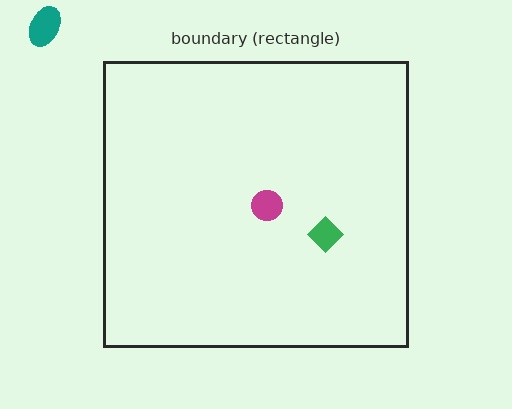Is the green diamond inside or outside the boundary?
Inside.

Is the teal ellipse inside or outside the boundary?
Outside.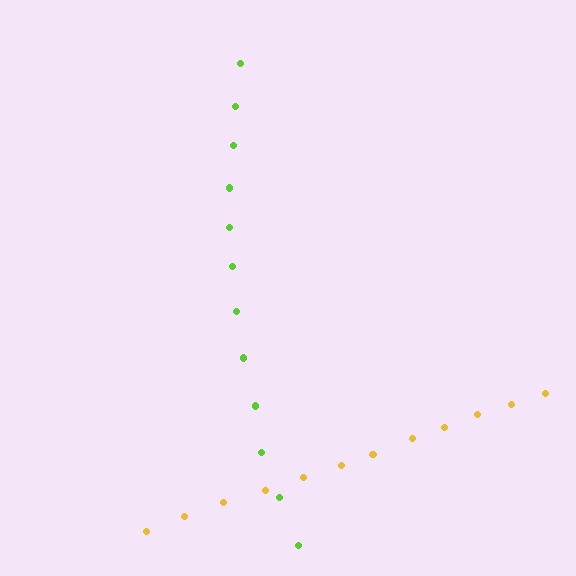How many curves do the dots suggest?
There are 2 distinct paths.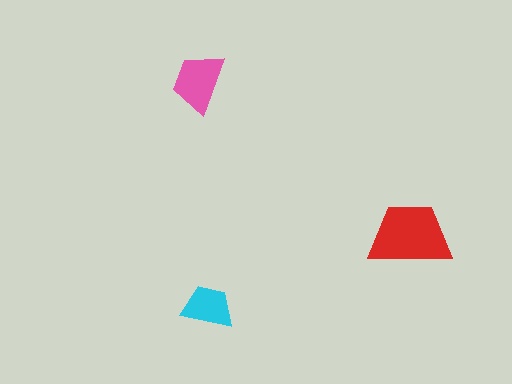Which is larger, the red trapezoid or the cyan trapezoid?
The red one.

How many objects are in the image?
There are 3 objects in the image.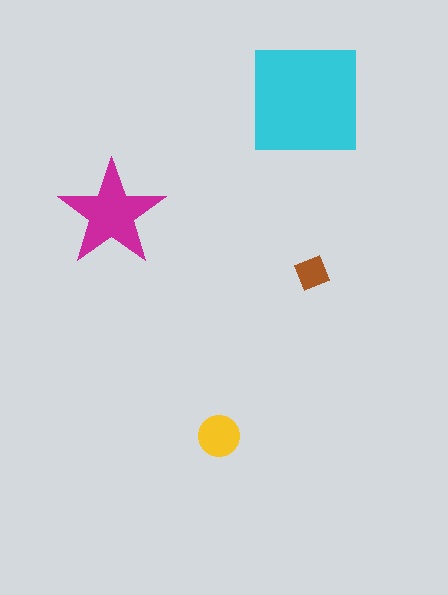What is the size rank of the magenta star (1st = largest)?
2nd.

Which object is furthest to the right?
The brown diamond is rightmost.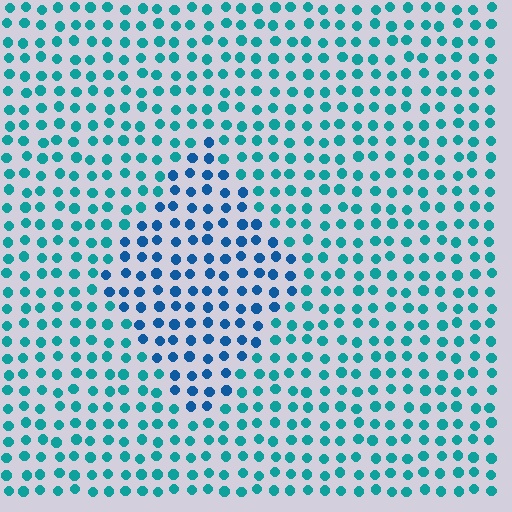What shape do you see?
I see a diamond.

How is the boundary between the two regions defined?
The boundary is defined purely by a slight shift in hue (about 31 degrees). Spacing, size, and orientation are identical on both sides.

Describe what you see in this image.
The image is filled with small teal elements in a uniform arrangement. A diamond-shaped region is visible where the elements are tinted to a slightly different hue, forming a subtle color boundary.